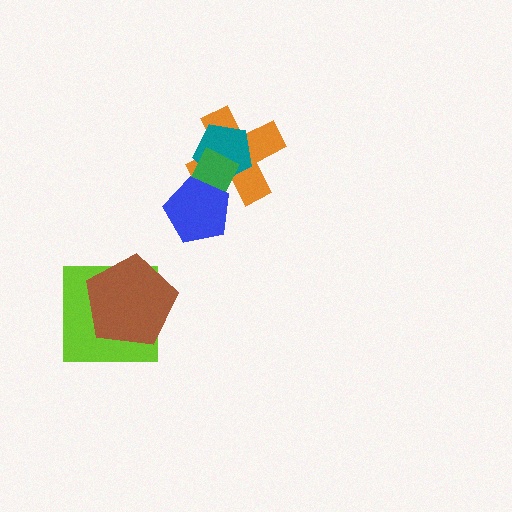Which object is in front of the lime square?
The brown pentagon is in front of the lime square.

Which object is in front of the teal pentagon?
The green diamond is in front of the teal pentagon.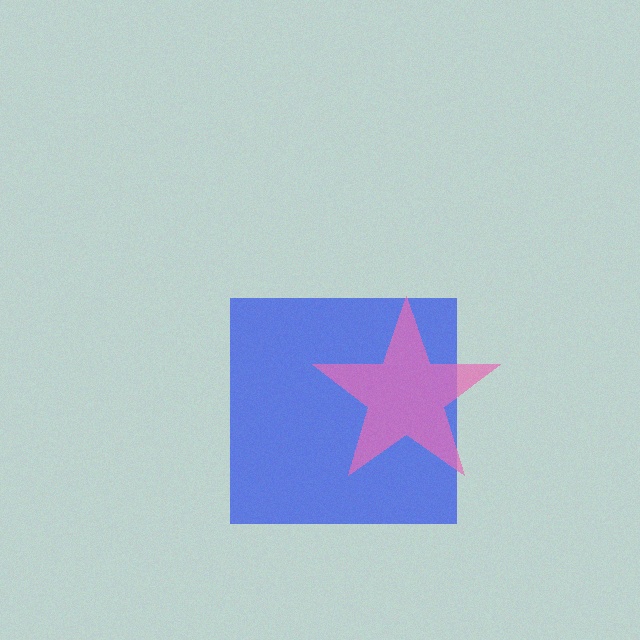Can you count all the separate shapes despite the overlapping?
Yes, there are 2 separate shapes.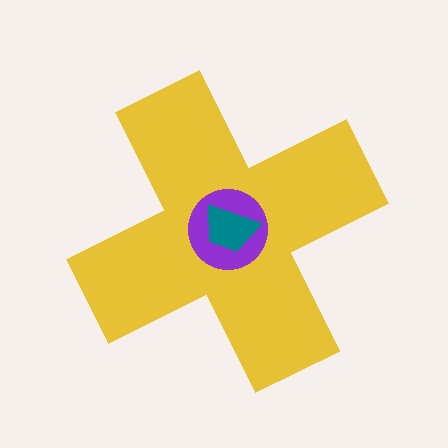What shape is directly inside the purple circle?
The teal trapezoid.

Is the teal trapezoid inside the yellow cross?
Yes.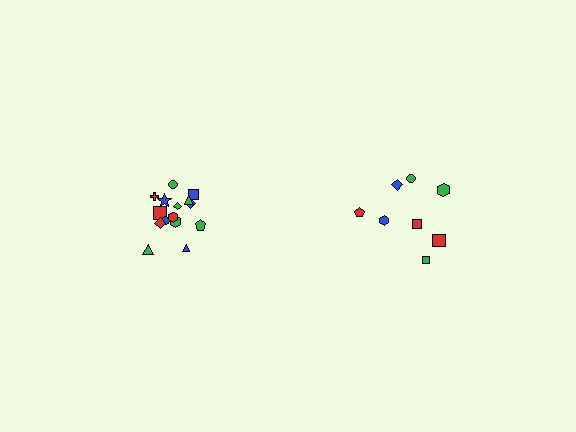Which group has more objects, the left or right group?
The left group.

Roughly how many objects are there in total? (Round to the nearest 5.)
Roughly 25 objects in total.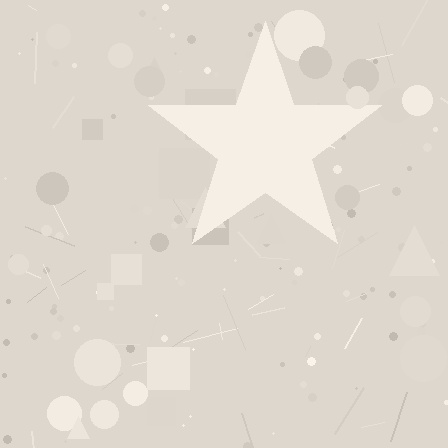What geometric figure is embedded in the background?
A star is embedded in the background.